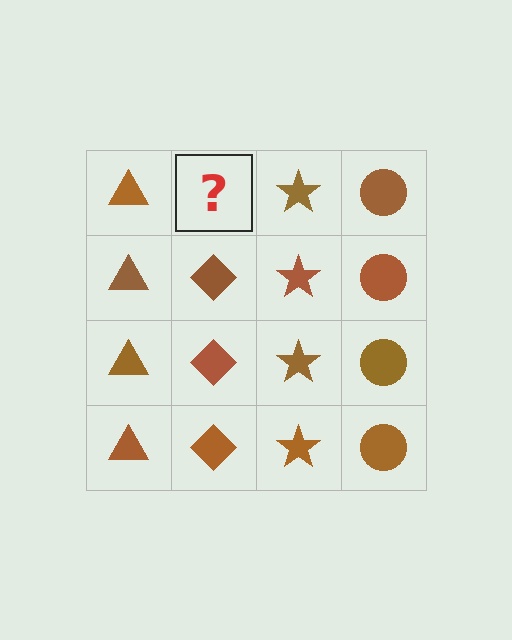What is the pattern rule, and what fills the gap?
The rule is that each column has a consistent shape. The gap should be filled with a brown diamond.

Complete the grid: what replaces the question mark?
The question mark should be replaced with a brown diamond.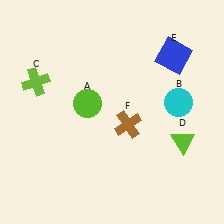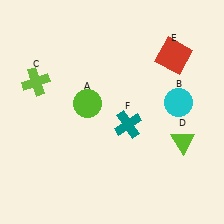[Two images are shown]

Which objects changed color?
E changed from blue to red. F changed from brown to teal.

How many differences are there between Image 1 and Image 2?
There are 2 differences between the two images.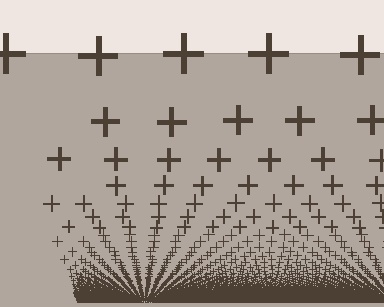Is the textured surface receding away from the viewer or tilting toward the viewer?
The surface appears to tilt toward the viewer. Texture elements get larger and sparser toward the top.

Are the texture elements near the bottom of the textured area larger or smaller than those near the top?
Smaller. The gradient is inverted — elements near the bottom are smaller and denser.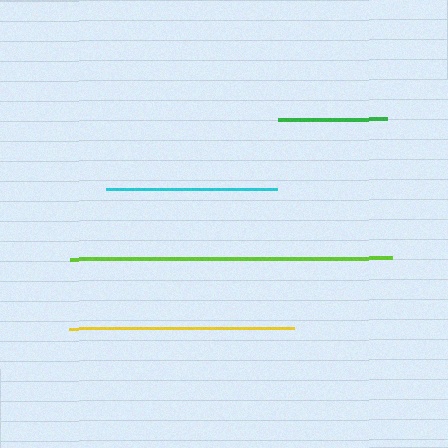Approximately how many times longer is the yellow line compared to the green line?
The yellow line is approximately 2.1 times the length of the green line.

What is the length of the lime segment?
The lime segment is approximately 322 pixels long.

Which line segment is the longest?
The lime line is the longest at approximately 322 pixels.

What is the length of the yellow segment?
The yellow segment is approximately 225 pixels long.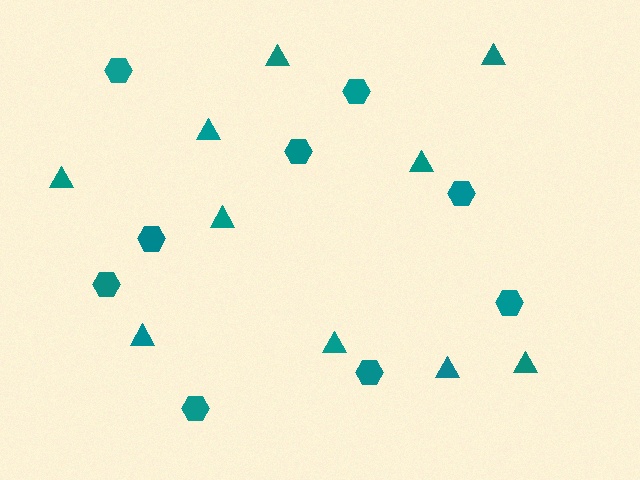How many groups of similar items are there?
There are 2 groups: one group of hexagons (9) and one group of triangles (10).